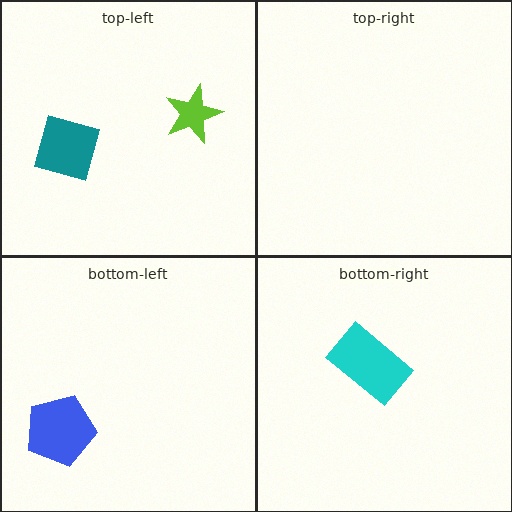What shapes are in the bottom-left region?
The blue pentagon.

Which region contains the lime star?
The top-left region.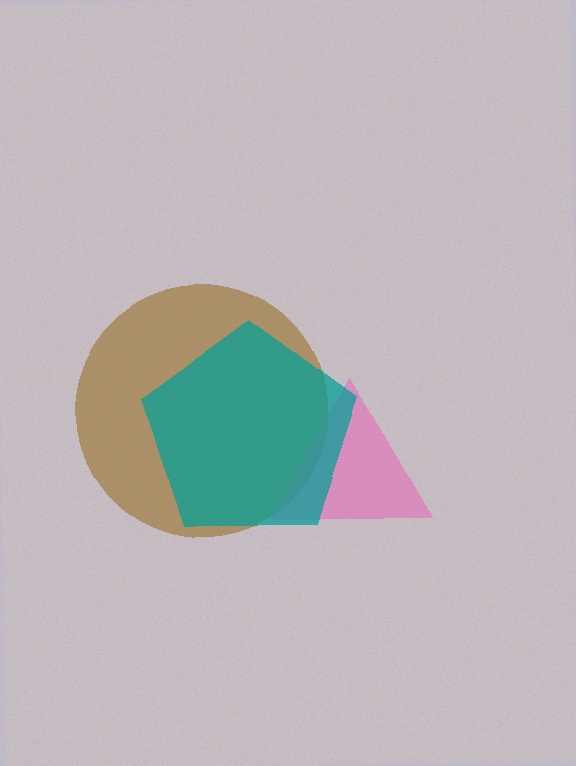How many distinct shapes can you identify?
There are 3 distinct shapes: a brown circle, a pink triangle, a teal pentagon.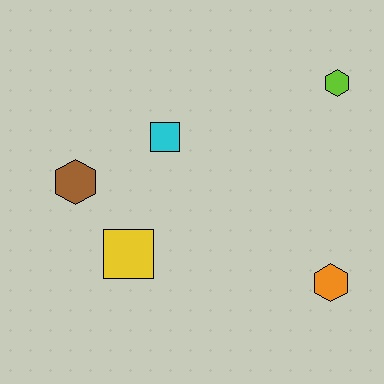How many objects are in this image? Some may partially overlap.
There are 5 objects.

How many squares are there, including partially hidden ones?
There are 2 squares.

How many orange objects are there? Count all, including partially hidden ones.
There is 1 orange object.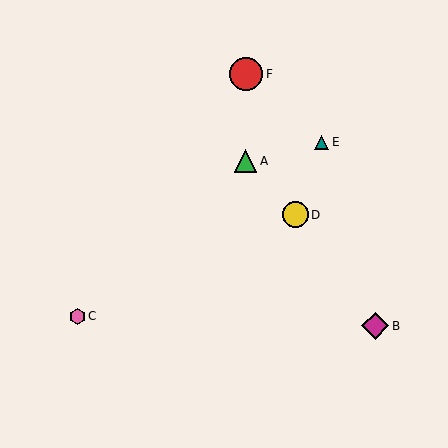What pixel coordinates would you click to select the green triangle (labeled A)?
Click at (246, 161) to select the green triangle A.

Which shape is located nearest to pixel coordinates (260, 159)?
The green triangle (labeled A) at (246, 161) is nearest to that location.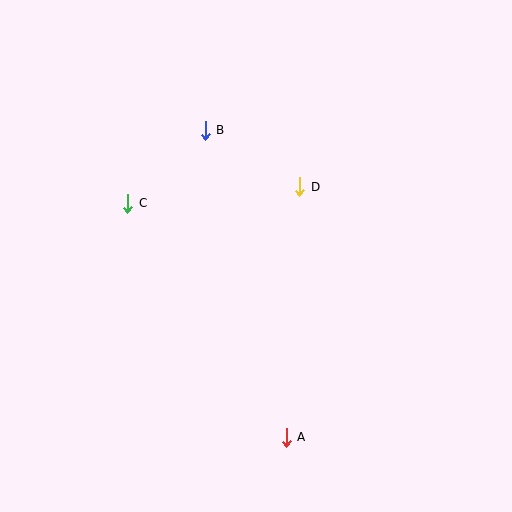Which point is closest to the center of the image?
Point D at (300, 187) is closest to the center.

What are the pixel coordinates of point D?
Point D is at (300, 187).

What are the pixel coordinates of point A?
Point A is at (286, 437).